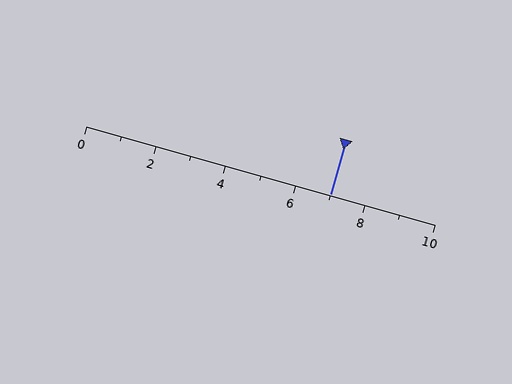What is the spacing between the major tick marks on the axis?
The major ticks are spaced 2 apart.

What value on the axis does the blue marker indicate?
The marker indicates approximately 7.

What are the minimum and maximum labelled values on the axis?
The axis runs from 0 to 10.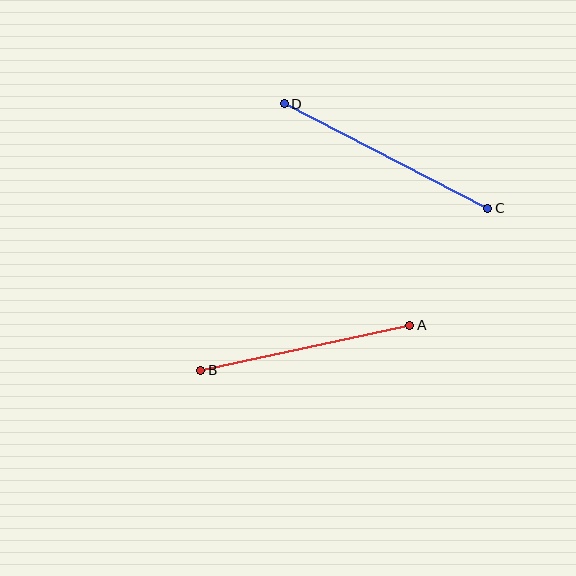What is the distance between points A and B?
The distance is approximately 214 pixels.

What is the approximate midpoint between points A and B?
The midpoint is at approximately (305, 348) pixels.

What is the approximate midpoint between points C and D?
The midpoint is at approximately (386, 156) pixels.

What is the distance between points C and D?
The distance is approximately 229 pixels.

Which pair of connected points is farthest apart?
Points C and D are farthest apart.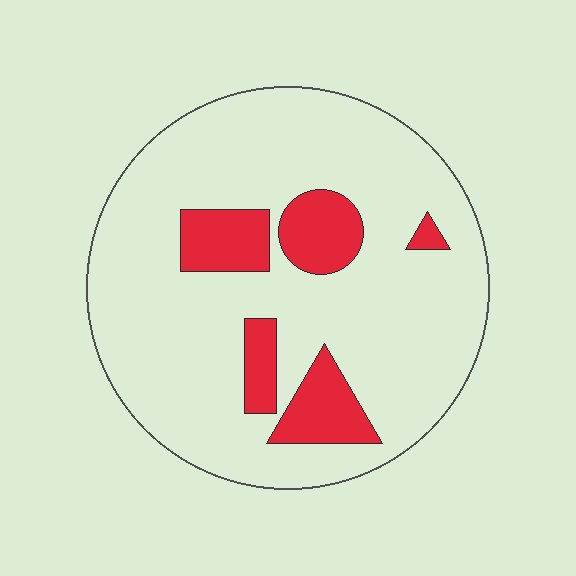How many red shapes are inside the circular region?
5.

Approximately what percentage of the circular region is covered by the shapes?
Approximately 15%.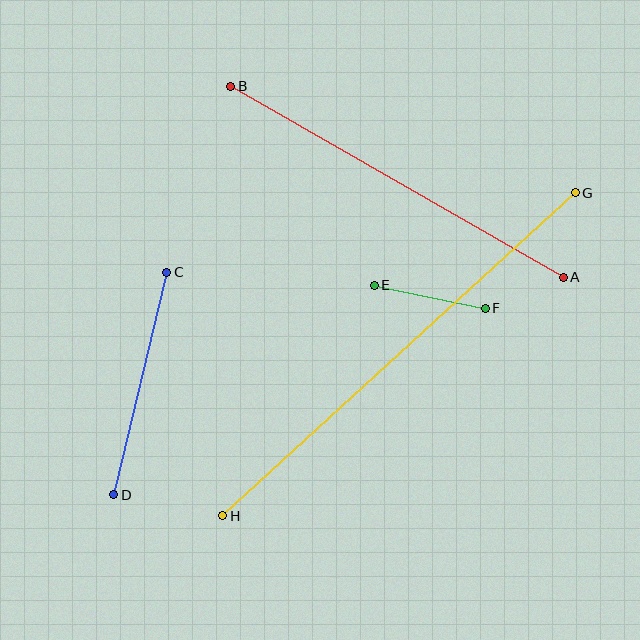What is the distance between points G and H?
The distance is approximately 478 pixels.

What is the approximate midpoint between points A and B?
The midpoint is at approximately (397, 182) pixels.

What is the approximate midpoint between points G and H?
The midpoint is at approximately (399, 354) pixels.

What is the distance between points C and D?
The distance is approximately 229 pixels.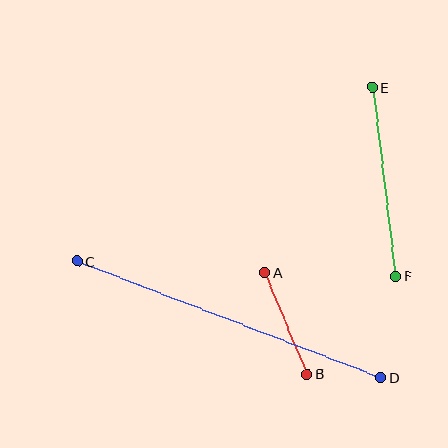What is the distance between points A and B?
The distance is approximately 110 pixels.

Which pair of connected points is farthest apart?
Points C and D are farthest apart.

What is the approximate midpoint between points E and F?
The midpoint is at approximately (384, 182) pixels.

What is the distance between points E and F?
The distance is approximately 191 pixels.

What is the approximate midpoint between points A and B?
The midpoint is at approximately (286, 323) pixels.